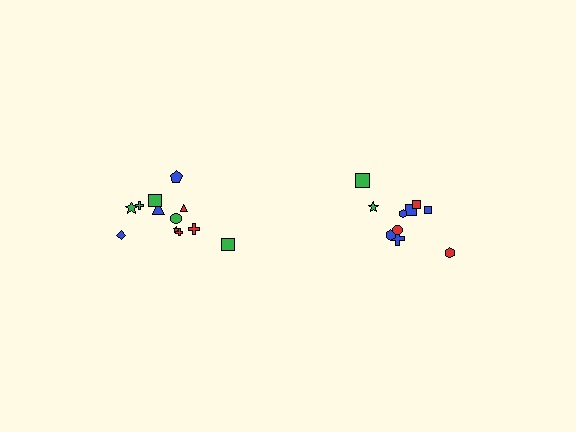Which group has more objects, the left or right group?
The left group.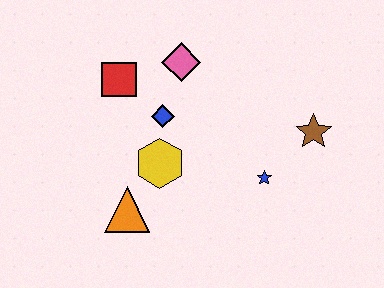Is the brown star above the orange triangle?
Yes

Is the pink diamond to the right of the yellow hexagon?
Yes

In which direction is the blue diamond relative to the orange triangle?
The blue diamond is above the orange triangle.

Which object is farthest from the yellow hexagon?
The brown star is farthest from the yellow hexagon.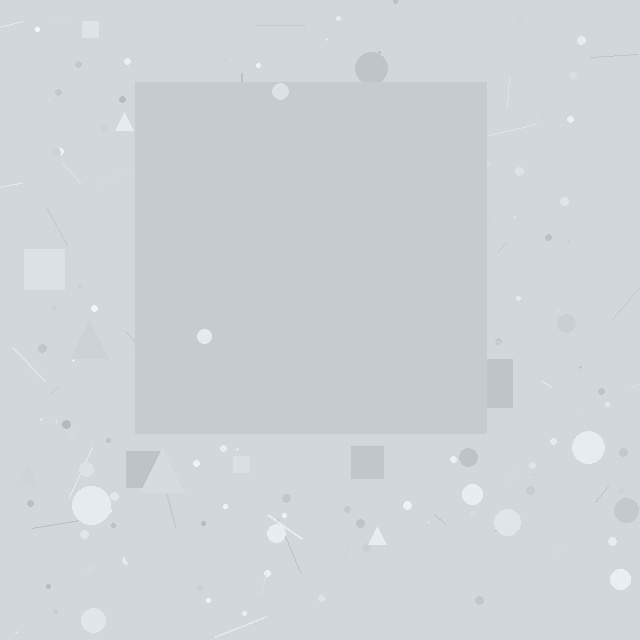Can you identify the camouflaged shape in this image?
The camouflaged shape is a square.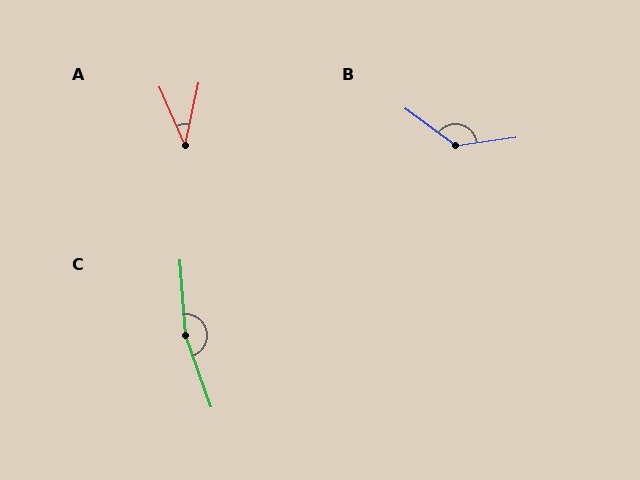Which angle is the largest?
C, at approximately 164 degrees.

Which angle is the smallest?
A, at approximately 36 degrees.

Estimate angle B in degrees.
Approximately 136 degrees.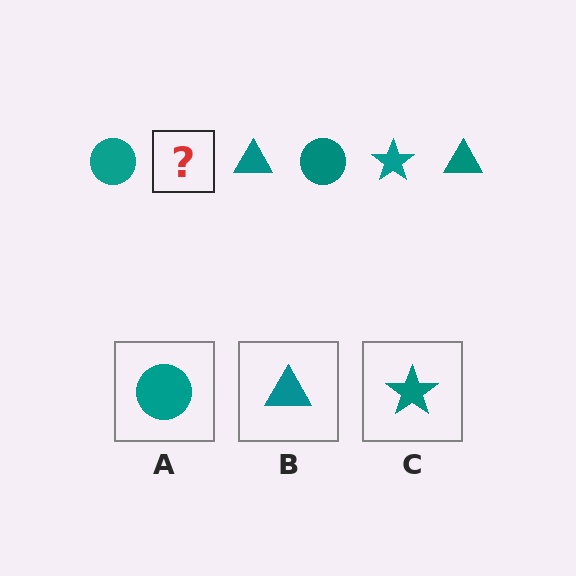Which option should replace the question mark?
Option C.